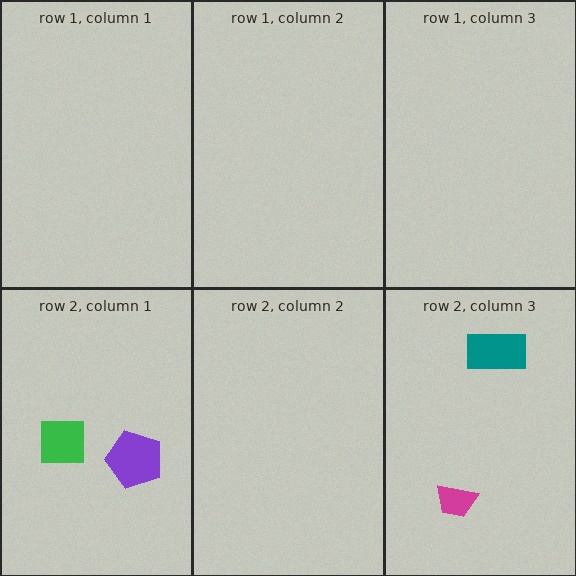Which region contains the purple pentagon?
The row 2, column 1 region.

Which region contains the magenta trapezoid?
The row 2, column 3 region.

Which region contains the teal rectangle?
The row 2, column 3 region.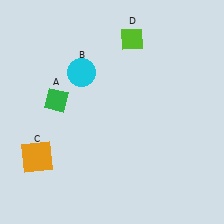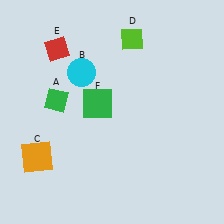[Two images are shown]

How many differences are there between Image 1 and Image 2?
There are 2 differences between the two images.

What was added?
A red diamond (E), a green square (F) were added in Image 2.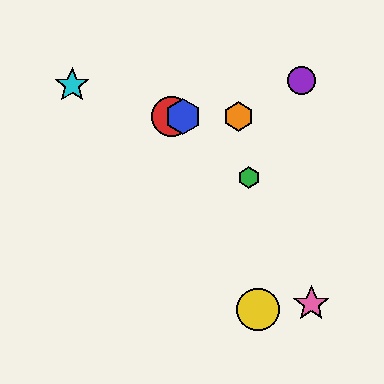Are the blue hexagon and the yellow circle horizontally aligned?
No, the blue hexagon is at y≈117 and the yellow circle is at y≈309.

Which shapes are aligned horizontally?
The red circle, the blue hexagon, the orange hexagon are aligned horizontally.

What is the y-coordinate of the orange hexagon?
The orange hexagon is at y≈117.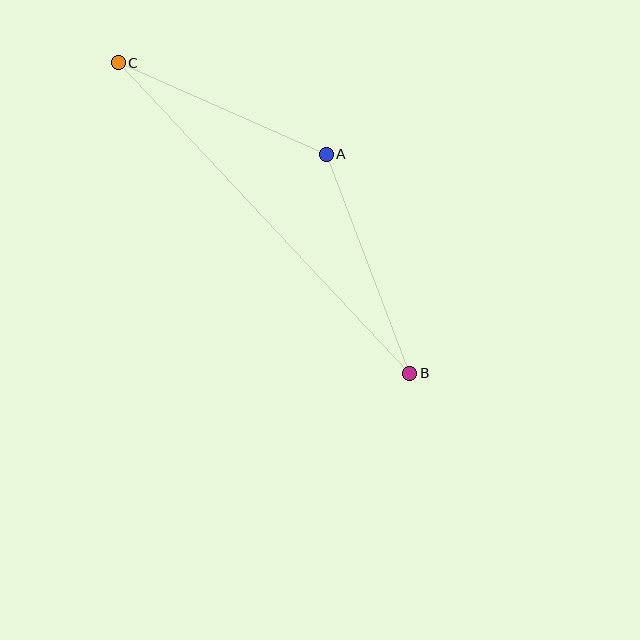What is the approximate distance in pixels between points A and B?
The distance between A and B is approximately 234 pixels.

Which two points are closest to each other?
Points A and C are closest to each other.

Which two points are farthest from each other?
Points B and C are farthest from each other.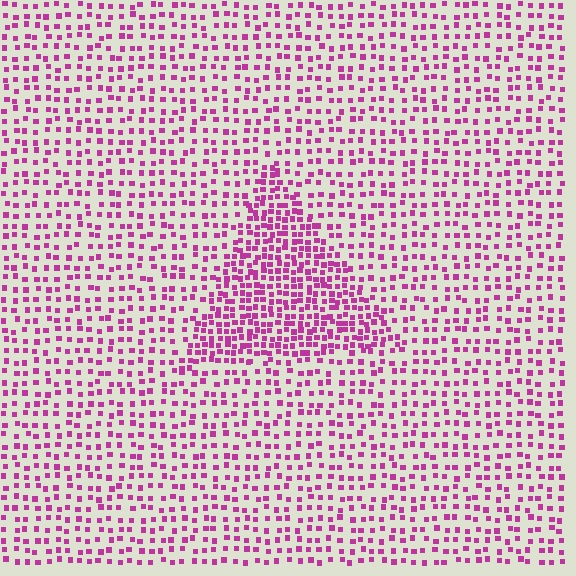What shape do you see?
I see a triangle.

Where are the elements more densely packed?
The elements are more densely packed inside the triangle boundary.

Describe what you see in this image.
The image contains small magenta elements arranged at two different densities. A triangle-shaped region is visible where the elements are more densely packed than the surrounding area.